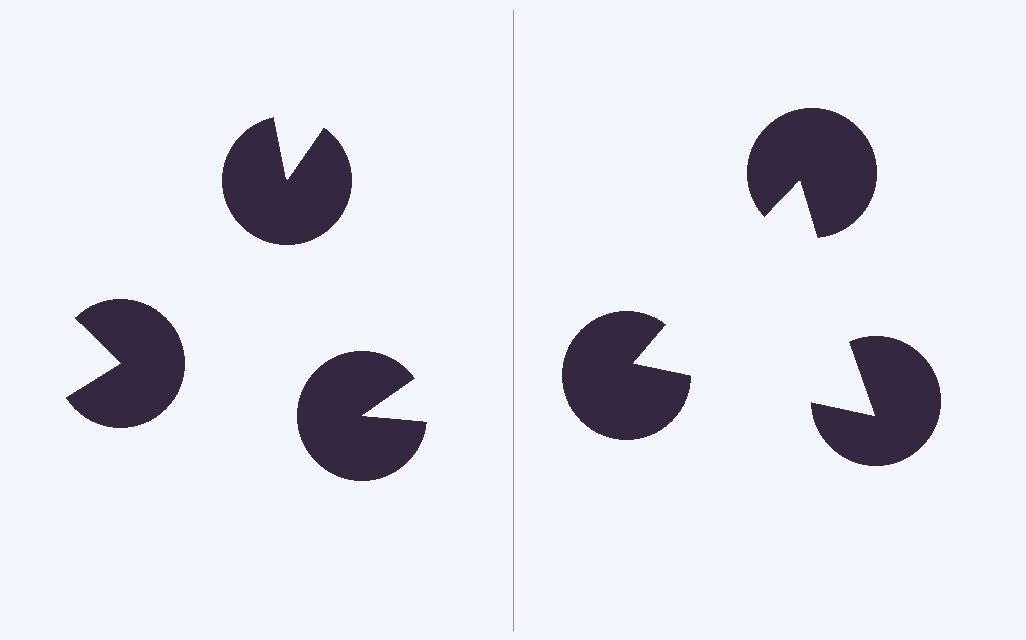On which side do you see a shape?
An illusory triangle appears on the right side. On the left side the wedge cuts are rotated, so no coherent shape forms.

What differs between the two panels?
The pac-man discs are positioned identically on both sides; only the wedge orientations differ. On the right they align to a triangle; on the left they are misaligned.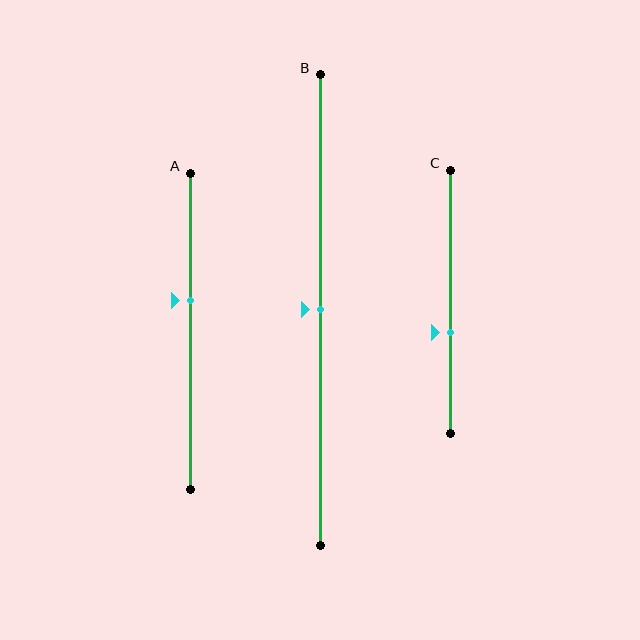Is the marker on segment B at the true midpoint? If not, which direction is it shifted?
Yes, the marker on segment B is at the true midpoint.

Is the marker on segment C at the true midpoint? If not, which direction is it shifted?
No, the marker on segment C is shifted downward by about 12% of the segment length.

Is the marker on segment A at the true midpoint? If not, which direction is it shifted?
No, the marker on segment A is shifted upward by about 10% of the segment length.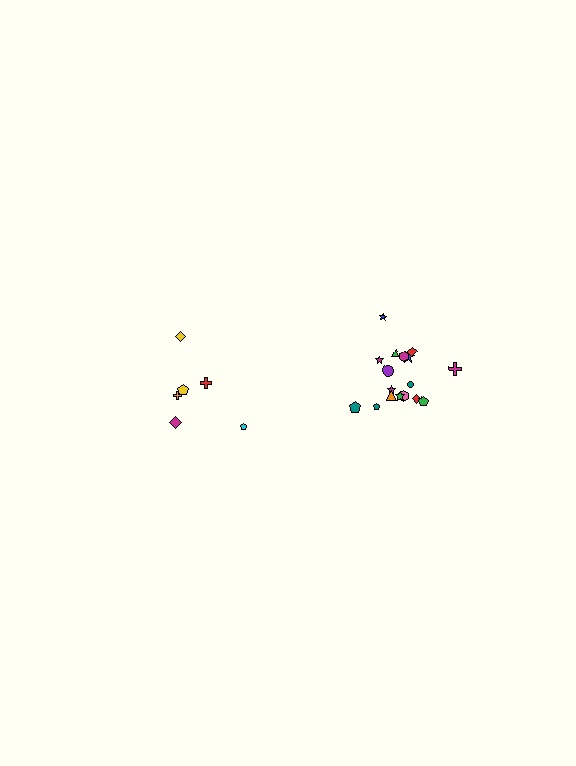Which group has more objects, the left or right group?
The right group.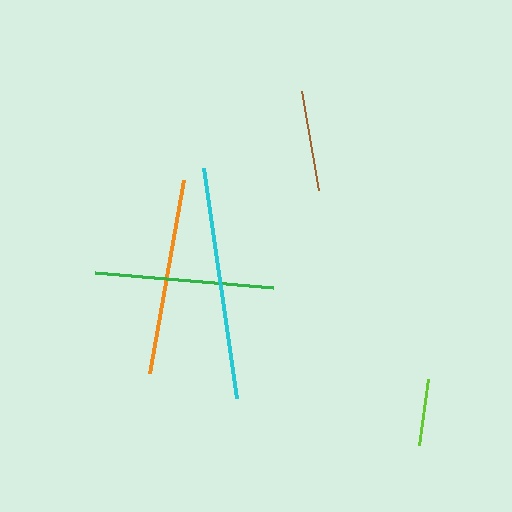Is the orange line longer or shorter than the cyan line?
The cyan line is longer than the orange line.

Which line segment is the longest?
The cyan line is the longest at approximately 232 pixels.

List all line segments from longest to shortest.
From longest to shortest: cyan, orange, green, brown, lime.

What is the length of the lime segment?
The lime segment is approximately 67 pixels long.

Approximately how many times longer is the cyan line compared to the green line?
The cyan line is approximately 1.3 times the length of the green line.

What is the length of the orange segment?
The orange segment is approximately 196 pixels long.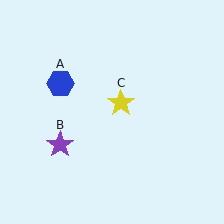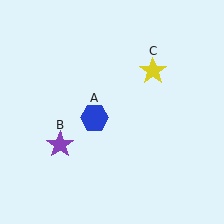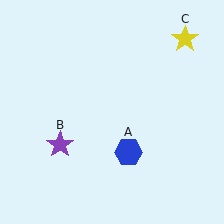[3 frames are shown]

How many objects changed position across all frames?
2 objects changed position: blue hexagon (object A), yellow star (object C).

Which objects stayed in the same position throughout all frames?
Purple star (object B) remained stationary.